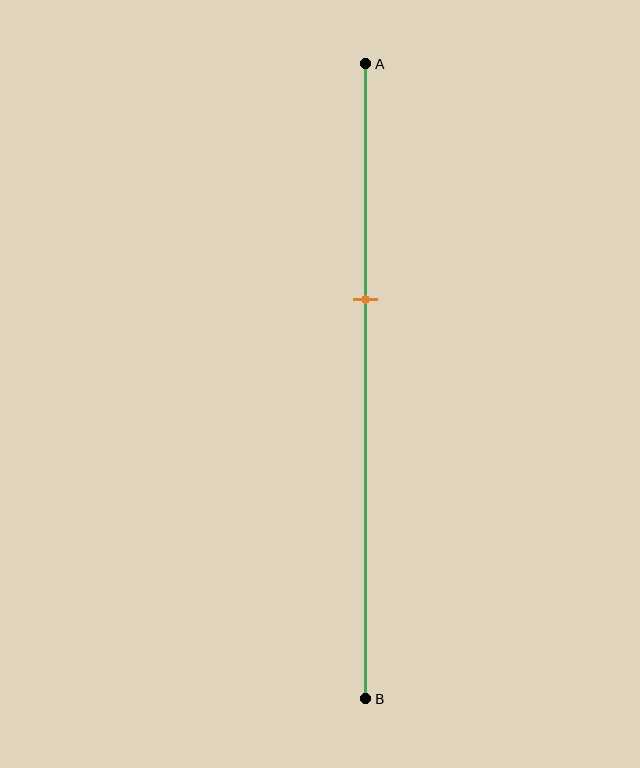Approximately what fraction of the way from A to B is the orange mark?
The orange mark is approximately 35% of the way from A to B.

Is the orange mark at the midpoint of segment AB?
No, the mark is at about 35% from A, not at the 50% midpoint.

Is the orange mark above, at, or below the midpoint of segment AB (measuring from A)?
The orange mark is above the midpoint of segment AB.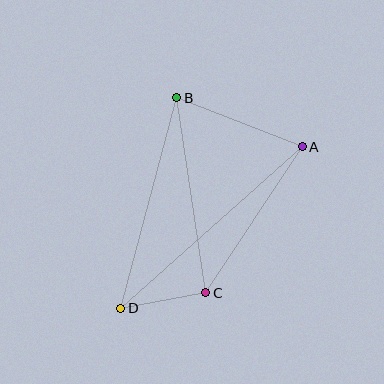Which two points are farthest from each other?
Points A and D are farthest from each other.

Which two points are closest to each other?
Points C and D are closest to each other.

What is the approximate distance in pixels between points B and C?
The distance between B and C is approximately 197 pixels.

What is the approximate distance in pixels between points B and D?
The distance between B and D is approximately 218 pixels.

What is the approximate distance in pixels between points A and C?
The distance between A and C is approximately 175 pixels.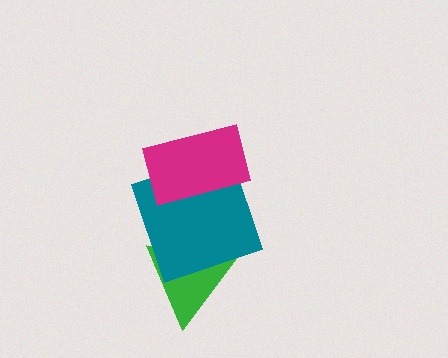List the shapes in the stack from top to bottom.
From top to bottom: the magenta rectangle, the teal square, the green triangle.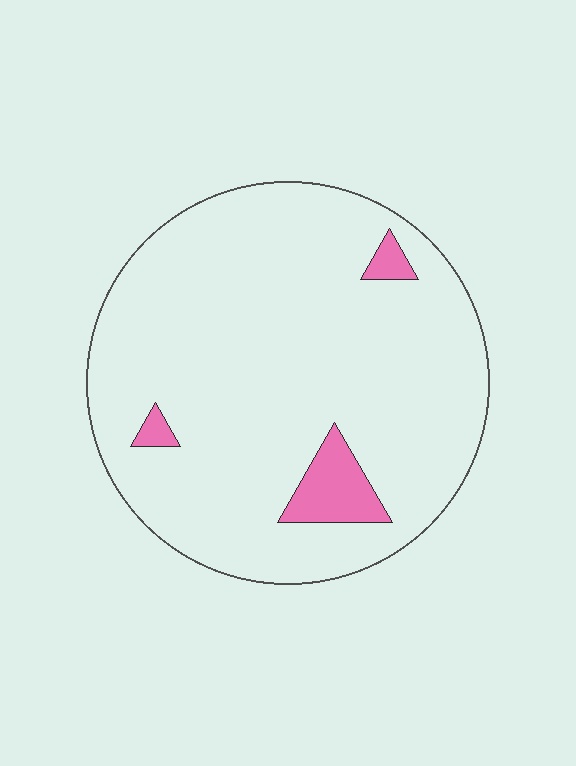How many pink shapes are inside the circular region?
3.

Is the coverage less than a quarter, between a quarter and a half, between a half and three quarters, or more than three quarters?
Less than a quarter.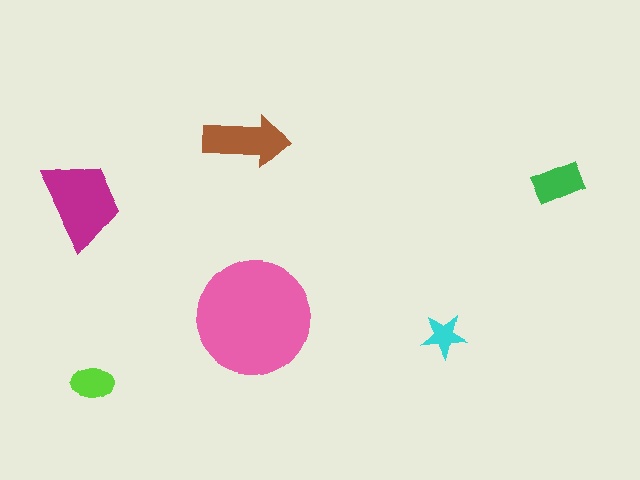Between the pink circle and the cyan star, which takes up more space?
The pink circle.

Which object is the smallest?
The cyan star.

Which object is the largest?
The pink circle.